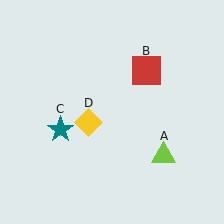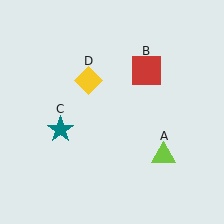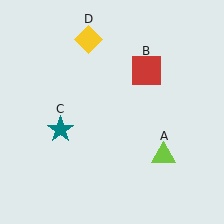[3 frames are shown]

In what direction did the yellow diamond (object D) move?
The yellow diamond (object D) moved up.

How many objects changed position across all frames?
1 object changed position: yellow diamond (object D).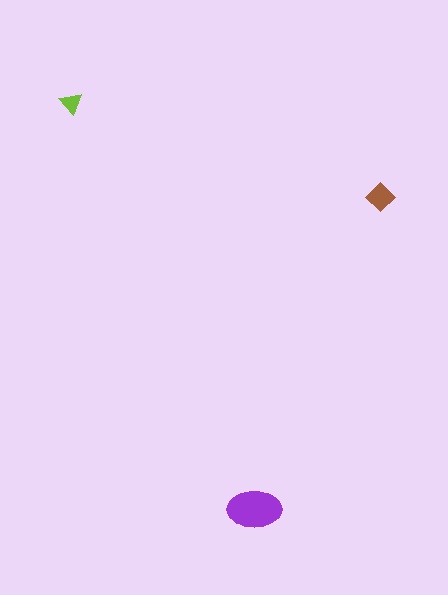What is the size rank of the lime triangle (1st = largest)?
3rd.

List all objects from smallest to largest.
The lime triangle, the brown diamond, the purple ellipse.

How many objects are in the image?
There are 3 objects in the image.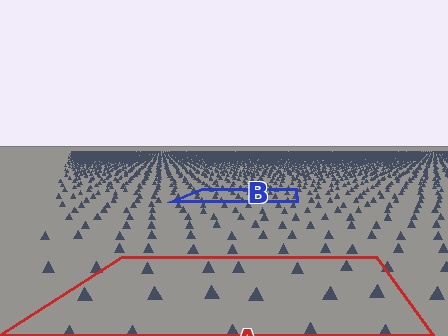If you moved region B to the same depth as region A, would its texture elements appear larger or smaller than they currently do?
They would appear larger. At a closer depth, the same texture elements are projected at a bigger on-screen size.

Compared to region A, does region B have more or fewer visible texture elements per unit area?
Region B has more texture elements per unit area — they are packed more densely because it is farther away.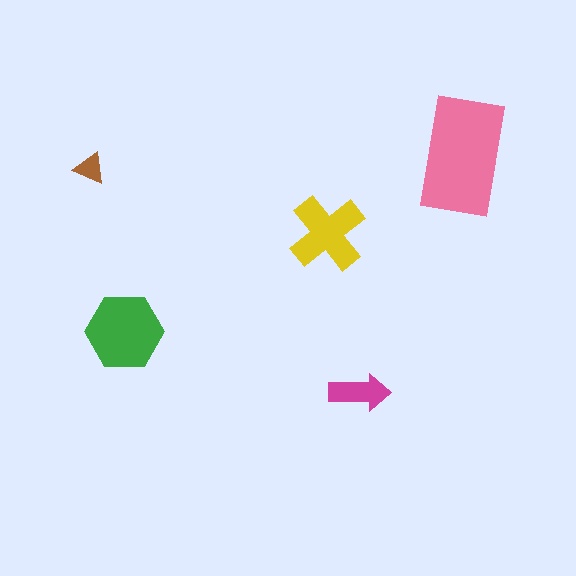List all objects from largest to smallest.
The pink rectangle, the green hexagon, the yellow cross, the magenta arrow, the brown triangle.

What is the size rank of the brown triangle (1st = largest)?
5th.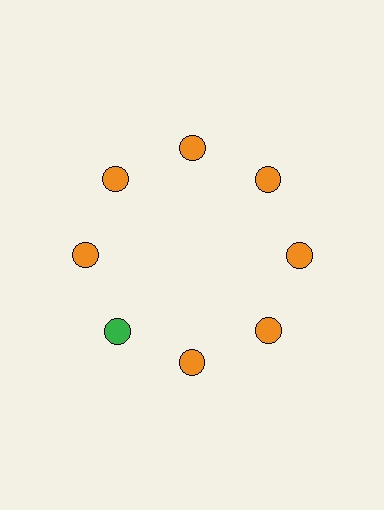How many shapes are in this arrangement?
There are 8 shapes arranged in a ring pattern.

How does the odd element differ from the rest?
It has a different color: green instead of orange.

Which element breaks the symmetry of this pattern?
The green circle at roughly the 8 o'clock position breaks the symmetry. All other shapes are orange circles.